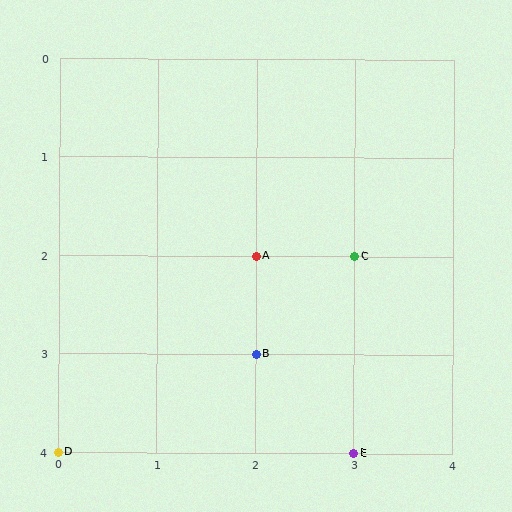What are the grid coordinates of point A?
Point A is at grid coordinates (2, 2).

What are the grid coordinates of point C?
Point C is at grid coordinates (3, 2).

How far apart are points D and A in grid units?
Points D and A are 2 columns and 2 rows apart (about 2.8 grid units diagonally).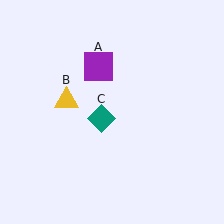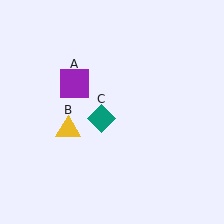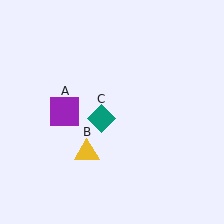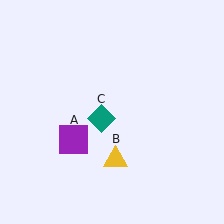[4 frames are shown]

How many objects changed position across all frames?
2 objects changed position: purple square (object A), yellow triangle (object B).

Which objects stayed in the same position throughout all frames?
Teal diamond (object C) remained stationary.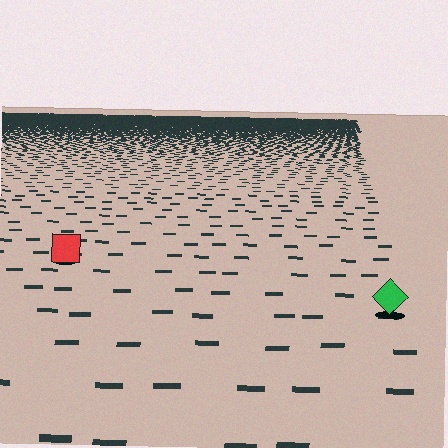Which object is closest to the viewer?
The green diamond is closest. The texture marks near it are larger and more spread out.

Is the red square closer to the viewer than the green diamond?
No. The green diamond is closer — you can tell from the texture gradient: the ground texture is coarser near it.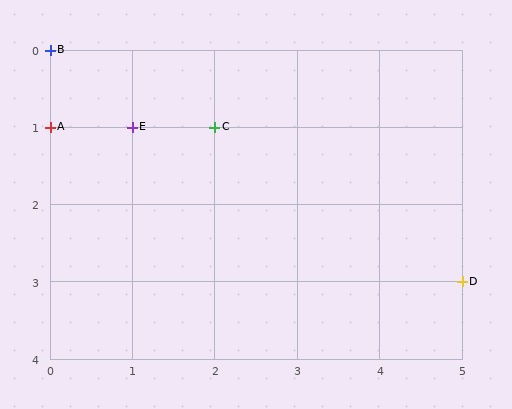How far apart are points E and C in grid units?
Points E and C are 1 column apart.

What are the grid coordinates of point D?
Point D is at grid coordinates (5, 3).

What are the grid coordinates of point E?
Point E is at grid coordinates (1, 1).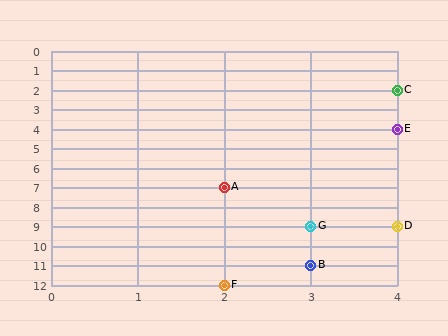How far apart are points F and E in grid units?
Points F and E are 2 columns and 8 rows apart (about 8.2 grid units diagonally).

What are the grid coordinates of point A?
Point A is at grid coordinates (2, 7).